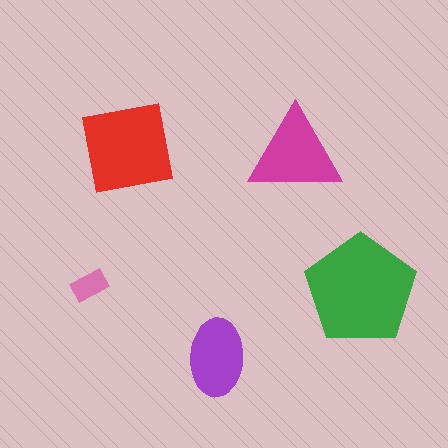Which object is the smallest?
The pink rectangle.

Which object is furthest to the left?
The pink rectangle is leftmost.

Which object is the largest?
The green pentagon.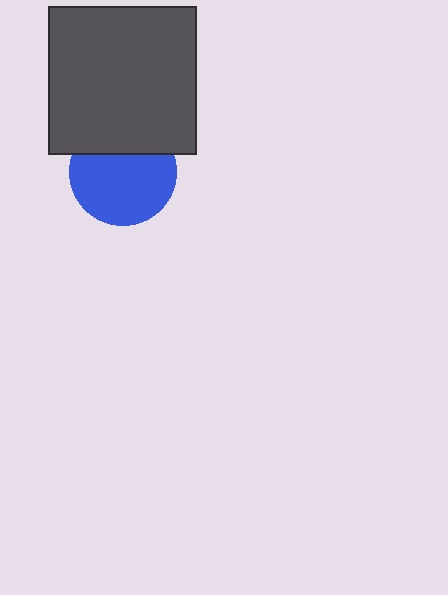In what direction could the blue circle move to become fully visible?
The blue circle could move down. That would shift it out from behind the dark gray square entirely.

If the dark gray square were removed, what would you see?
You would see the complete blue circle.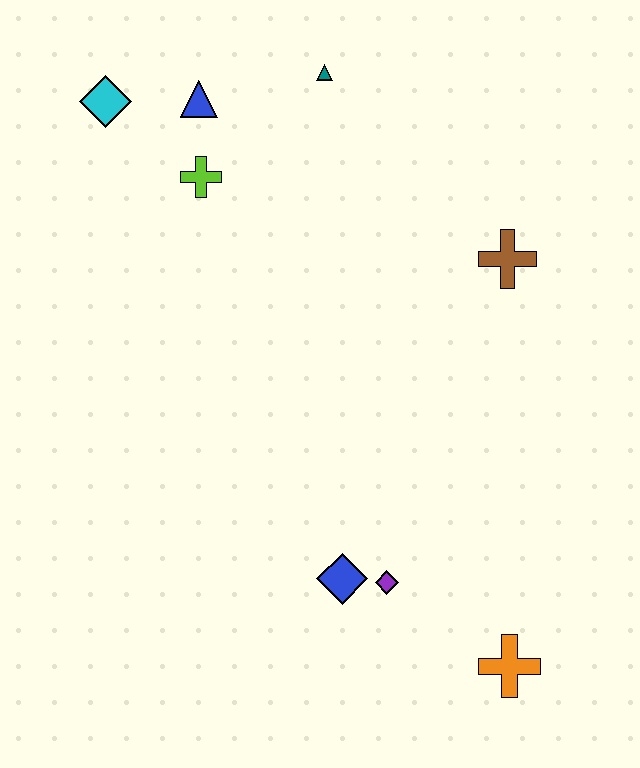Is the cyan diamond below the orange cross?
No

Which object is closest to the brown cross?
The teal triangle is closest to the brown cross.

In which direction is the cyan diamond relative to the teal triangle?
The cyan diamond is to the left of the teal triangle.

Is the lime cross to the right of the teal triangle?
No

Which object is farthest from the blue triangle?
The orange cross is farthest from the blue triangle.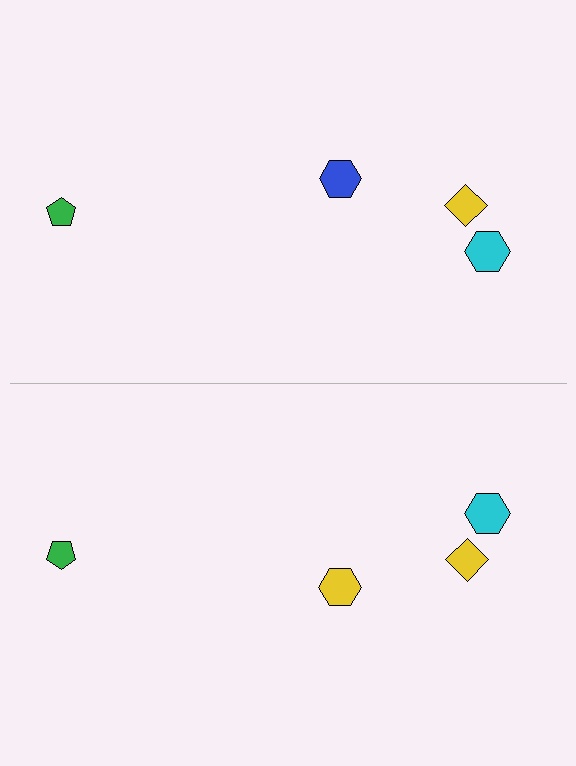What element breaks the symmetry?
The yellow hexagon on the bottom side breaks the symmetry — its mirror counterpart is blue.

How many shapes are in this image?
There are 8 shapes in this image.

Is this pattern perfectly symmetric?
No, the pattern is not perfectly symmetric. The yellow hexagon on the bottom side breaks the symmetry — its mirror counterpart is blue.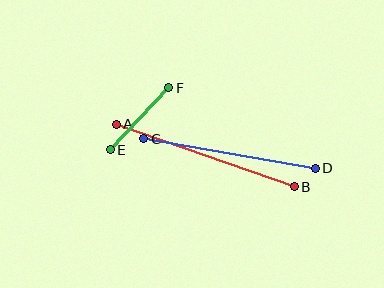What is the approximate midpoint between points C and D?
The midpoint is at approximately (229, 153) pixels.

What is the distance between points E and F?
The distance is approximately 86 pixels.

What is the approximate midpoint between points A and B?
The midpoint is at approximately (205, 155) pixels.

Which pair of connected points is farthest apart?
Points A and B are farthest apart.